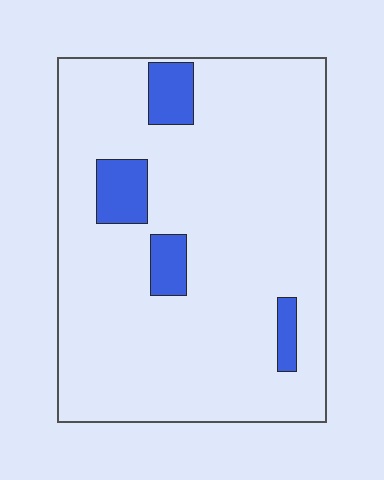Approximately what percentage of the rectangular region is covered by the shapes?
Approximately 10%.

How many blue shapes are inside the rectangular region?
4.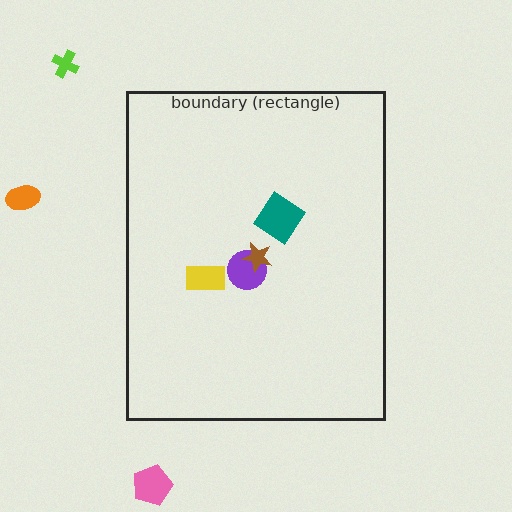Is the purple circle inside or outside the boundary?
Inside.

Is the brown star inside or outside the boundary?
Inside.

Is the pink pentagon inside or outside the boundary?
Outside.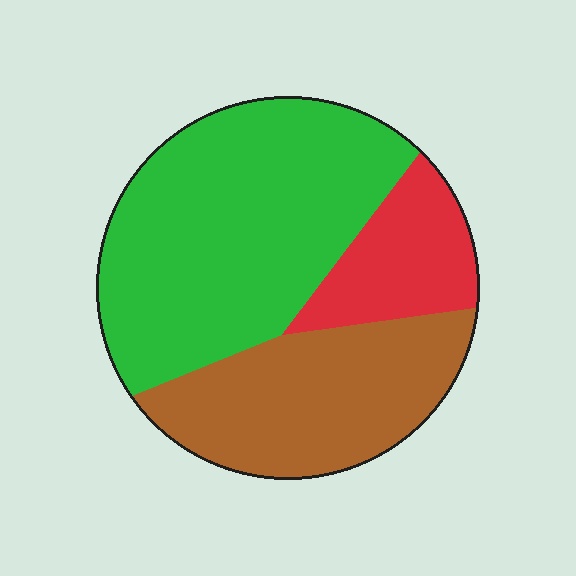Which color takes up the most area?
Green, at roughly 50%.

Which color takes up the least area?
Red, at roughly 15%.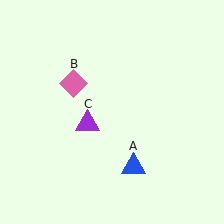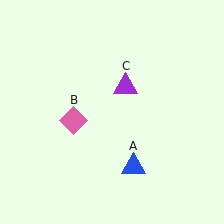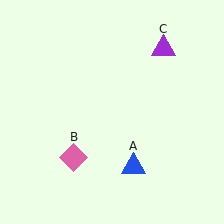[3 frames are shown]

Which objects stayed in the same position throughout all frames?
Blue triangle (object A) remained stationary.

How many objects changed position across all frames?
2 objects changed position: pink diamond (object B), purple triangle (object C).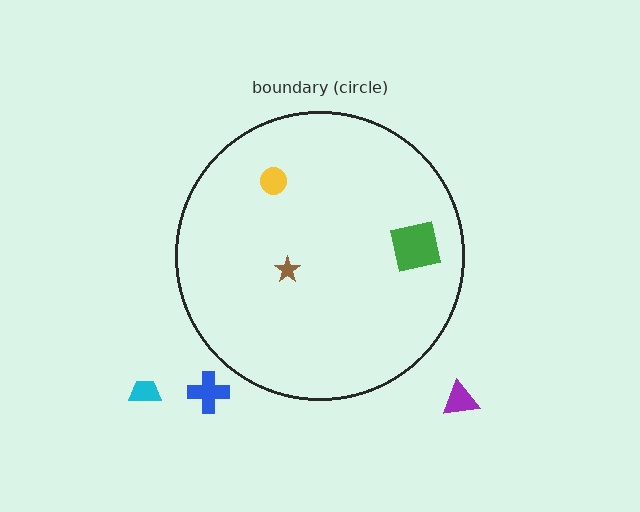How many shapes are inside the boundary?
3 inside, 3 outside.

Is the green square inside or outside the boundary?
Inside.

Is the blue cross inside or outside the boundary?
Outside.